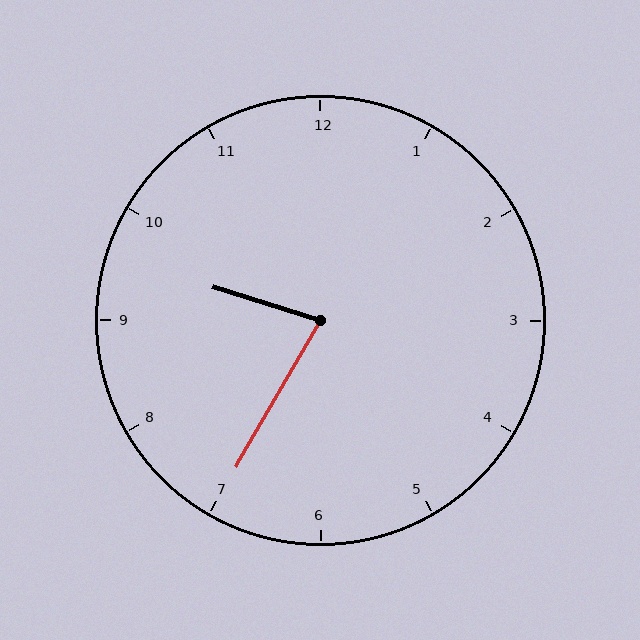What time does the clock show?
9:35.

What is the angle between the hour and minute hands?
Approximately 78 degrees.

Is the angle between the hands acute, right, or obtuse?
It is acute.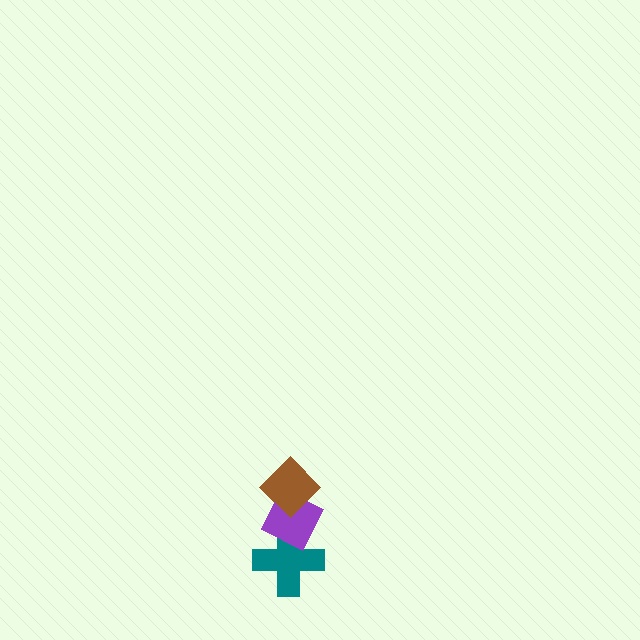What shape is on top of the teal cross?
The purple diamond is on top of the teal cross.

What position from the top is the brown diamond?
The brown diamond is 1st from the top.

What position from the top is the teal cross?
The teal cross is 3rd from the top.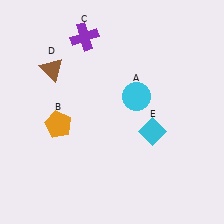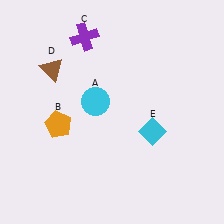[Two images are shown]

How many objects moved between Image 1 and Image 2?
1 object moved between the two images.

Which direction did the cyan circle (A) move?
The cyan circle (A) moved left.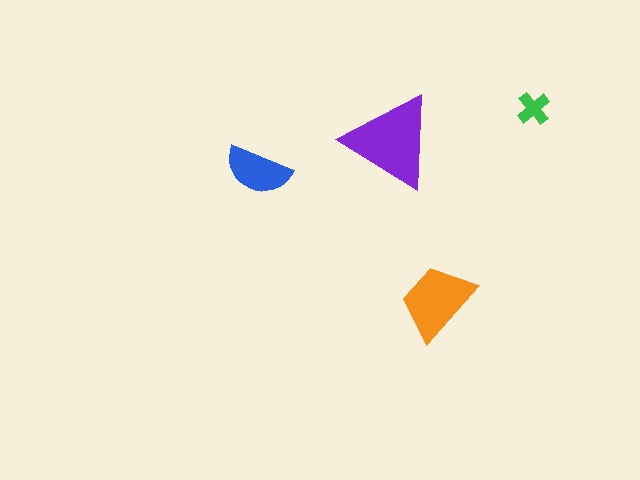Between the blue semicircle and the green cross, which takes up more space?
The blue semicircle.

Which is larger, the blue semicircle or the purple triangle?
The purple triangle.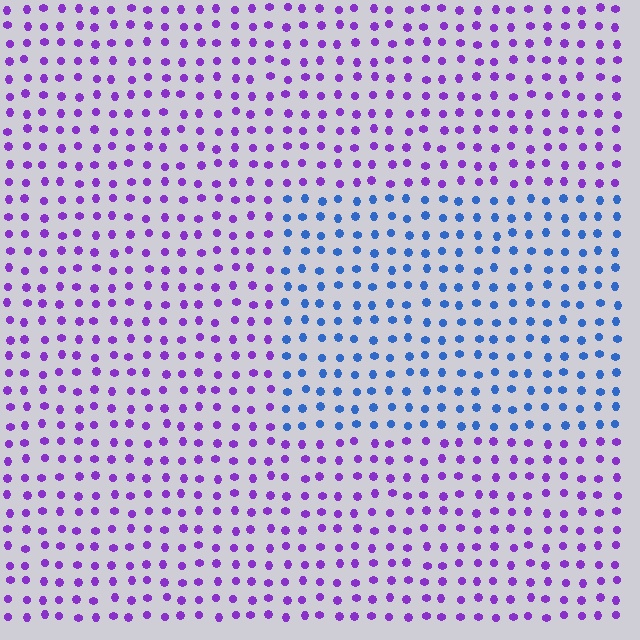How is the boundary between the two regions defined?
The boundary is defined purely by a slight shift in hue (about 57 degrees). Spacing, size, and orientation are identical on both sides.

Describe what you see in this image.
The image is filled with small purple elements in a uniform arrangement. A rectangle-shaped region is visible where the elements are tinted to a slightly different hue, forming a subtle color boundary.